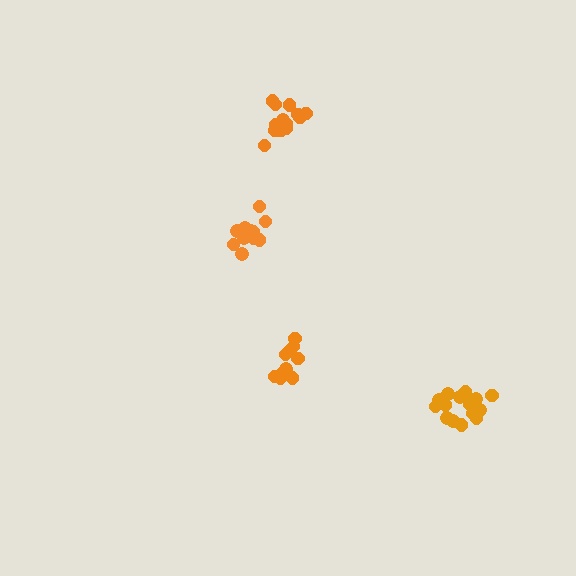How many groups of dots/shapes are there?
There are 4 groups.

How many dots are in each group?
Group 1: 13 dots, Group 2: 10 dots, Group 3: 12 dots, Group 4: 16 dots (51 total).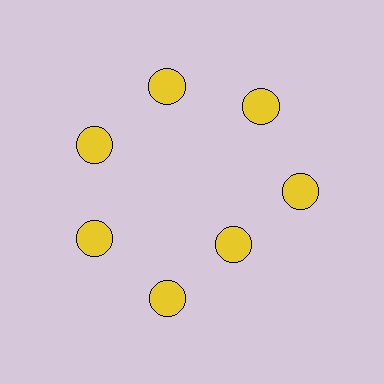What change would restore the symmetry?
The symmetry would be restored by moving it outward, back onto the ring so that all 7 circles sit at equal angles and equal distance from the center.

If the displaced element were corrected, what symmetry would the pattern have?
It would have 7-fold rotational symmetry — the pattern would map onto itself every 51 degrees.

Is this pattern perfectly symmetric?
No. The 7 yellow circles are arranged in a ring, but one element near the 5 o'clock position is pulled inward toward the center, breaking the 7-fold rotational symmetry.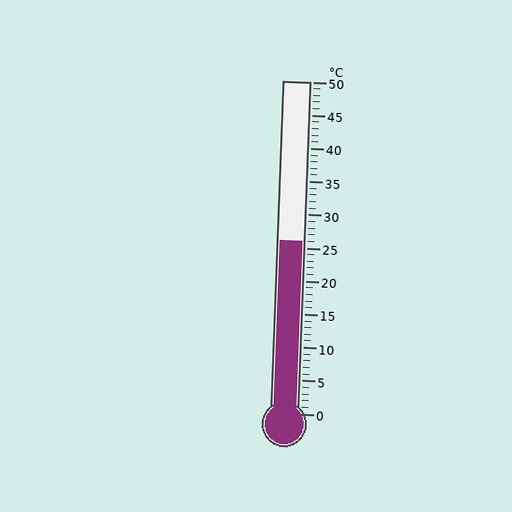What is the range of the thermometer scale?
The thermometer scale ranges from 0°C to 50°C.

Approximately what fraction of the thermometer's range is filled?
The thermometer is filled to approximately 50% of its range.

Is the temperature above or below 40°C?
The temperature is below 40°C.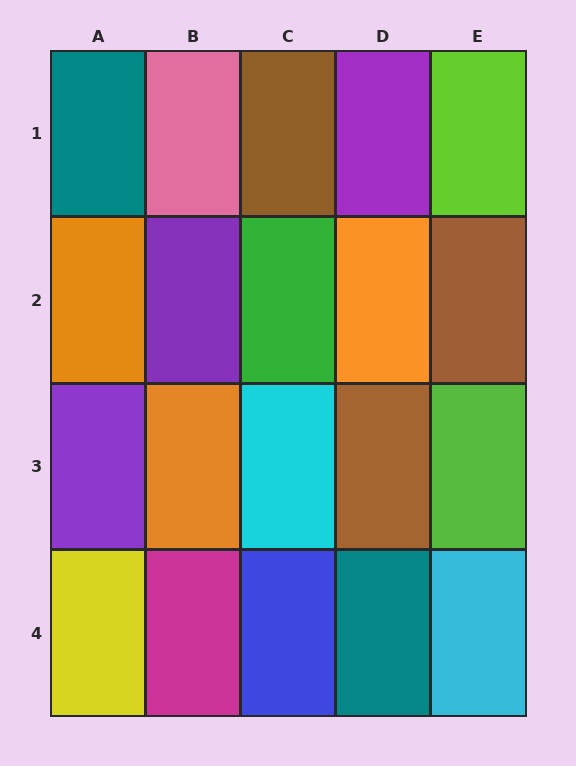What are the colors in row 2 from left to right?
Orange, purple, green, orange, brown.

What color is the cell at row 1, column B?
Pink.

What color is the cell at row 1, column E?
Lime.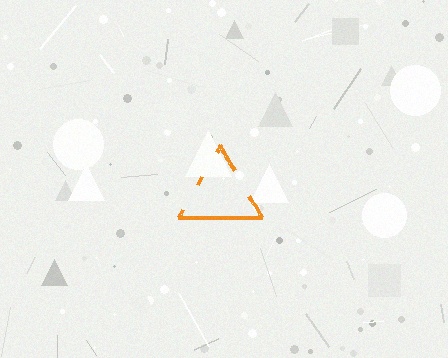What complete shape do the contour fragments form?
The contour fragments form a triangle.